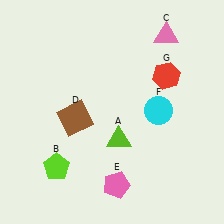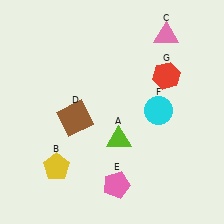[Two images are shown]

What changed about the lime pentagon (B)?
In Image 1, B is lime. In Image 2, it changed to yellow.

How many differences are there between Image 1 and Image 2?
There is 1 difference between the two images.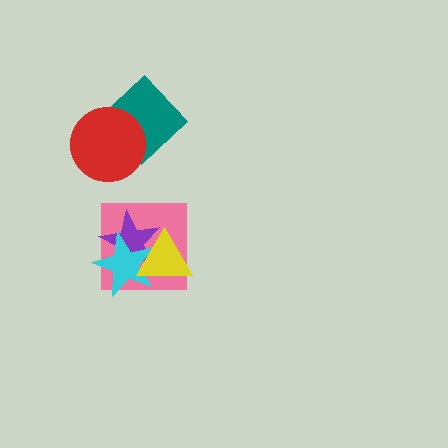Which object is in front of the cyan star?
The yellow triangle is in front of the cyan star.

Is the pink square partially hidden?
Yes, it is partially covered by another shape.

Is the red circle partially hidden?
No, no other shape covers it.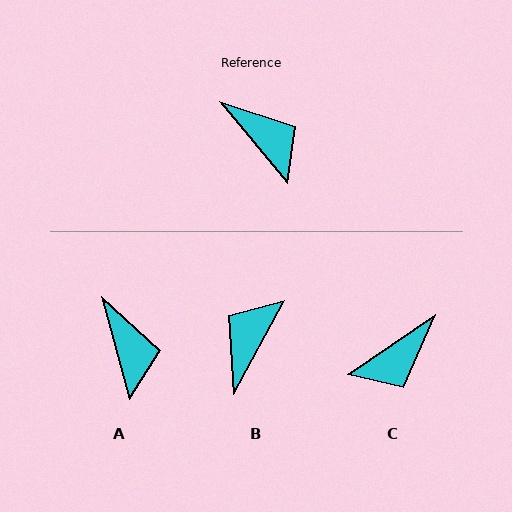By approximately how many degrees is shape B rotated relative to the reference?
Approximately 112 degrees counter-clockwise.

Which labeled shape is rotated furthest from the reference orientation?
B, about 112 degrees away.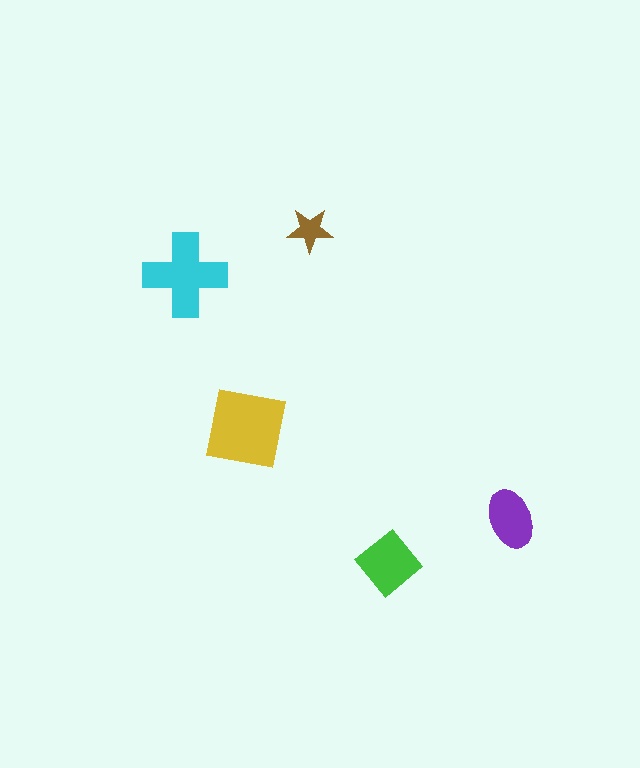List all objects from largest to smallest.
The yellow square, the cyan cross, the green diamond, the purple ellipse, the brown star.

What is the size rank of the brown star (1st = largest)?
5th.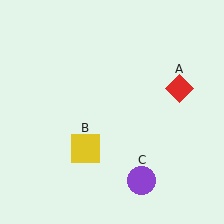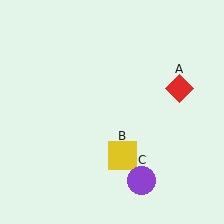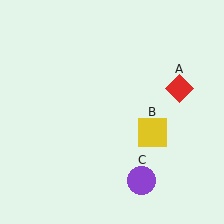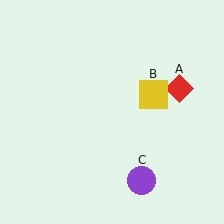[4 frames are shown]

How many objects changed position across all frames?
1 object changed position: yellow square (object B).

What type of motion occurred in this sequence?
The yellow square (object B) rotated counterclockwise around the center of the scene.